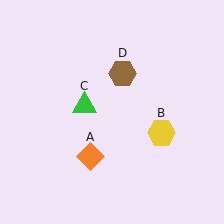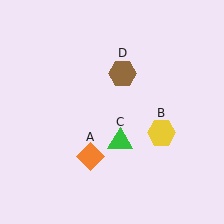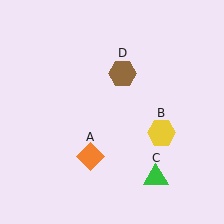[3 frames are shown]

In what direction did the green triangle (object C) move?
The green triangle (object C) moved down and to the right.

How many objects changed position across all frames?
1 object changed position: green triangle (object C).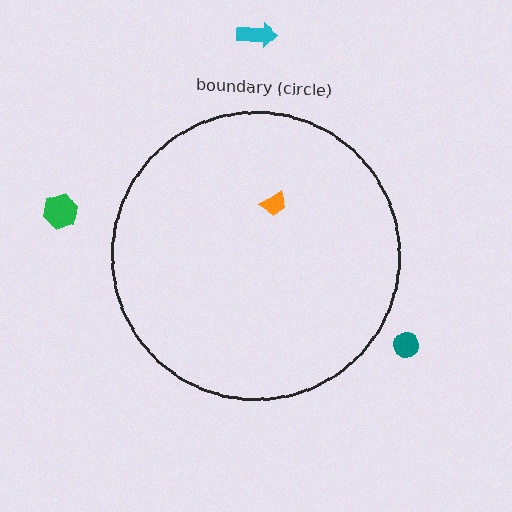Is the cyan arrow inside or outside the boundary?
Outside.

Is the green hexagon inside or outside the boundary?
Outside.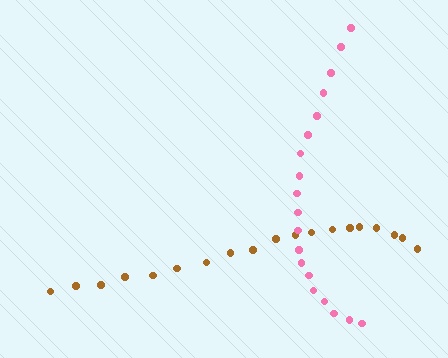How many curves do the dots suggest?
There are 2 distinct paths.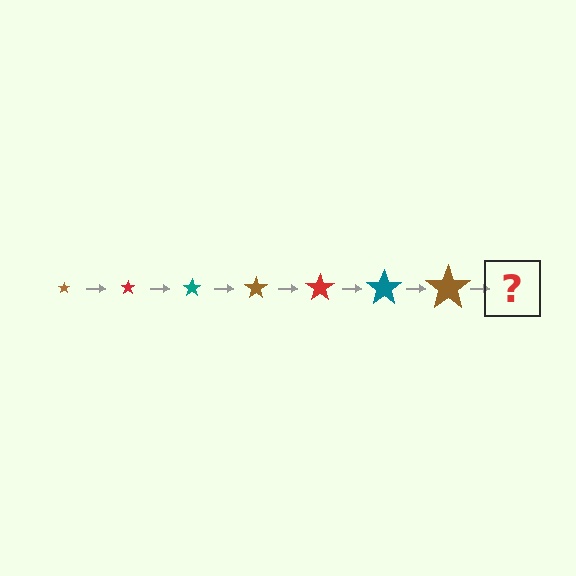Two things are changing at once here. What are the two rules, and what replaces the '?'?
The two rules are that the star grows larger each step and the color cycles through brown, red, and teal. The '?' should be a red star, larger than the previous one.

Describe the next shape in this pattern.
It should be a red star, larger than the previous one.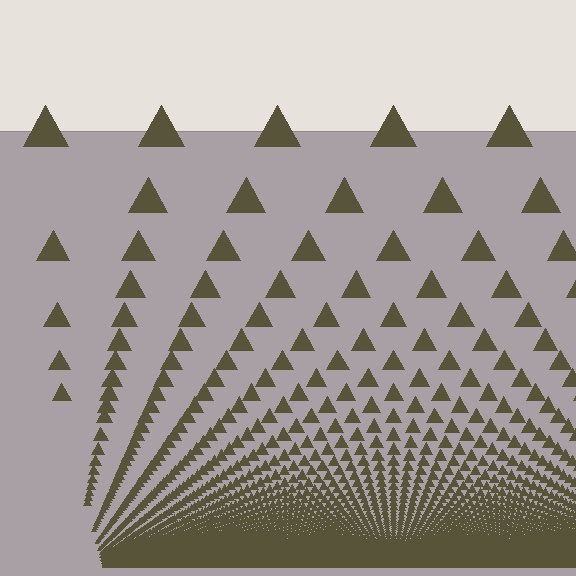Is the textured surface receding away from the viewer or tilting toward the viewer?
The surface appears to tilt toward the viewer. Texture elements get larger and sparser toward the top.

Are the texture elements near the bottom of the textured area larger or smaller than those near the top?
Smaller. The gradient is inverted — elements near the bottom are smaller and denser.